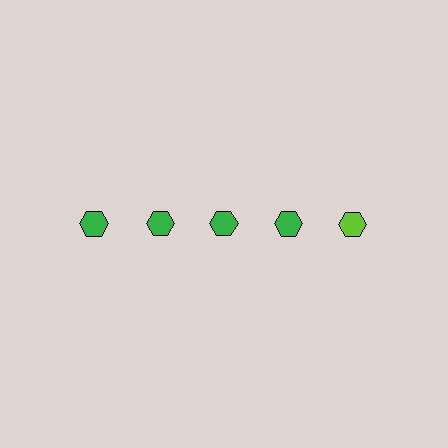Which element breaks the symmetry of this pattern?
The lime hexagon in the top row, rightmost column breaks the symmetry. All other shapes are green hexagons.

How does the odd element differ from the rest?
It has a different color: lime instead of green.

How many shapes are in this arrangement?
There are 5 shapes arranged in a grid pattern.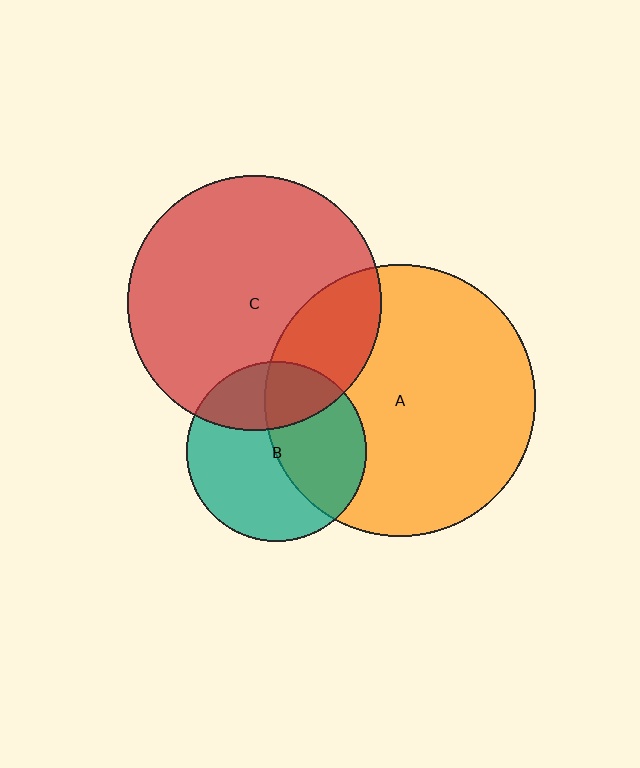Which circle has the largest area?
Circle A (orange).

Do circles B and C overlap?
Yes.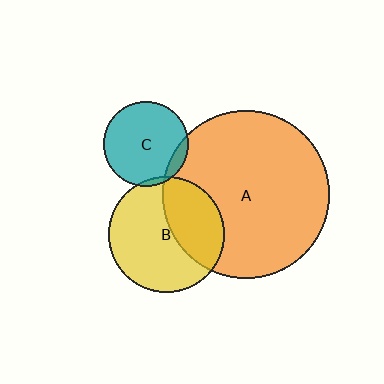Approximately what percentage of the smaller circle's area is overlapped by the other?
Approximately 5%.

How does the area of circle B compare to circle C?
Approximately 1.9 times.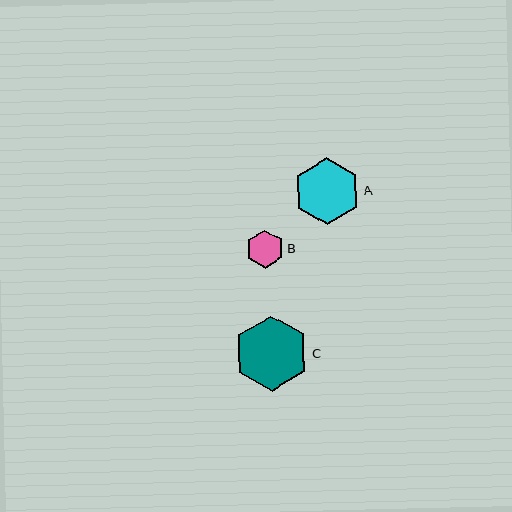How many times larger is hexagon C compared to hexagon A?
Hexagon C is approximately 1.1 times the size of hexagon A.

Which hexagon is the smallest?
Hexagon B is the smallest with a size of approximately 38 pixels.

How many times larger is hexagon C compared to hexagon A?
Hexagon C is approximately 1.1 times the size of hexagon A.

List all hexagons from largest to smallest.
From largest to smallest: C, A, B.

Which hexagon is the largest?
Hexagon C is the largest with a size of approximately 75 pixels.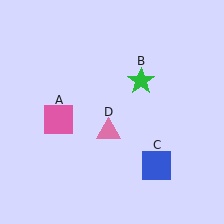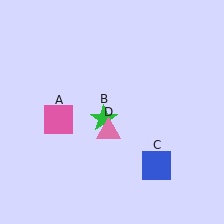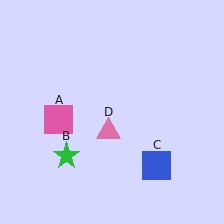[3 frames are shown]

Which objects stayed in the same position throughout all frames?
Pink square (object A) and blue square (object C) and pink triangle (object D) remained stationary.